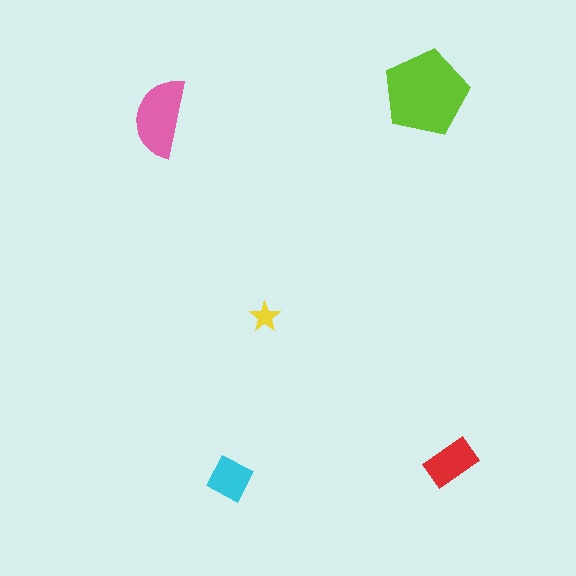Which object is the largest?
The lime pentagon.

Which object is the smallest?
The yellow star.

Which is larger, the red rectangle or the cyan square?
The red rectangle.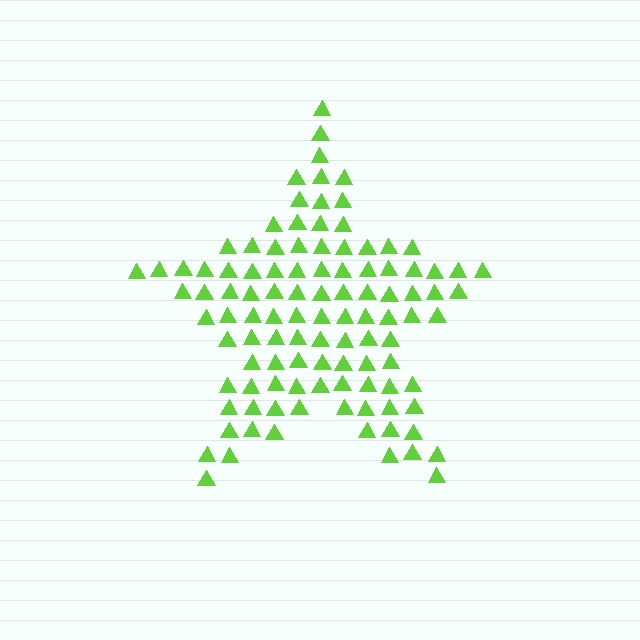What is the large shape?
The large shape is a star.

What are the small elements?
The small elements are triangles.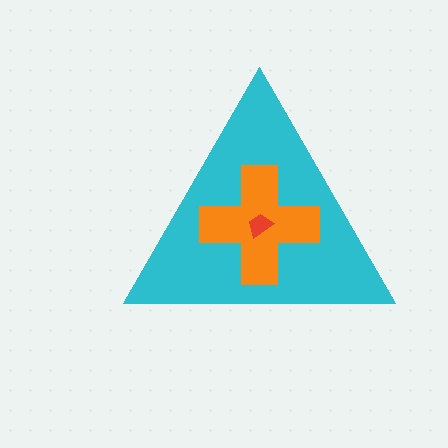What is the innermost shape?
The red trapezoid.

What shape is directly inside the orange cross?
The red trapezoid.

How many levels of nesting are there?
3.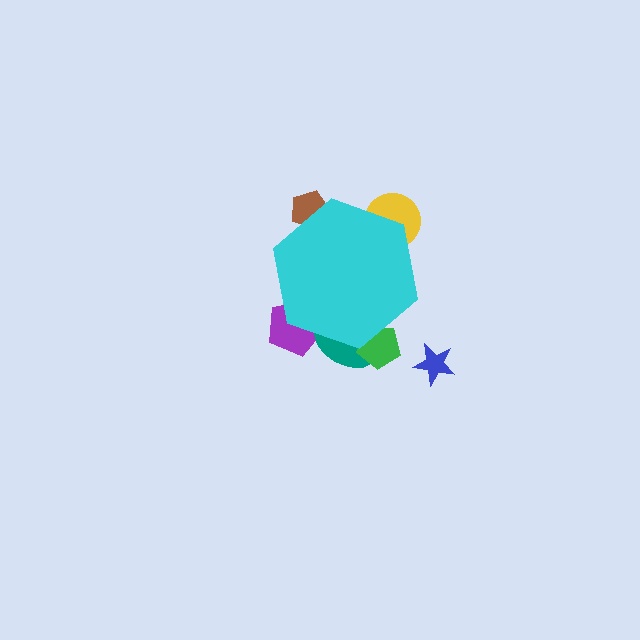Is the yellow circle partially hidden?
Yes, the yellow circle is partially hidden behind the cyan hexagon.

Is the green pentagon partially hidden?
Yes, the green pentagon is partially hidden behind the cyan hexagon.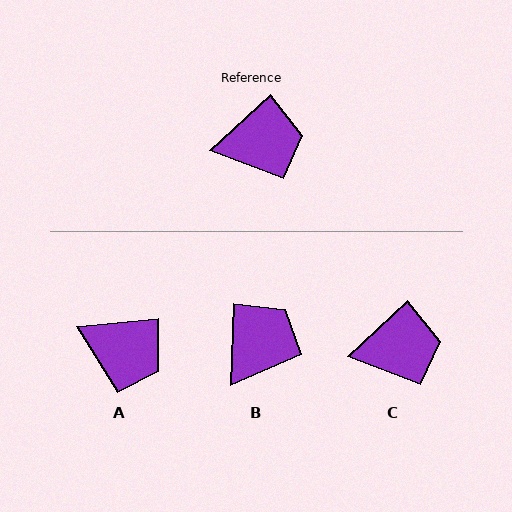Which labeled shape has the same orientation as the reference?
C.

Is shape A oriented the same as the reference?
No, it is off by about 38 degrees.